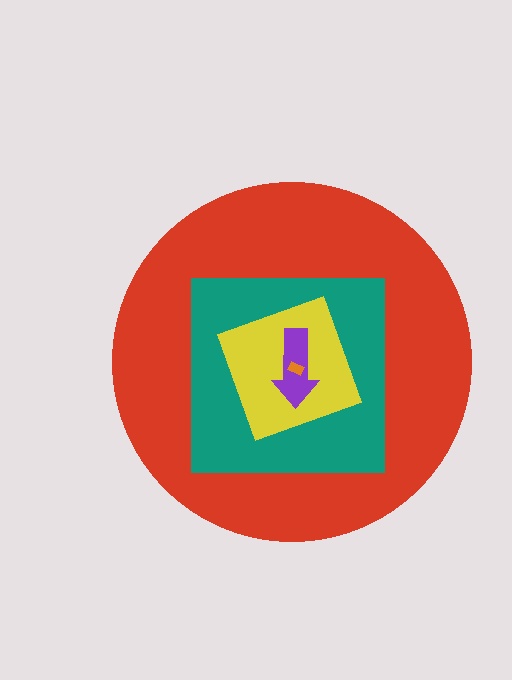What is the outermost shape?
The red circle.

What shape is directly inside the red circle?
The teal square.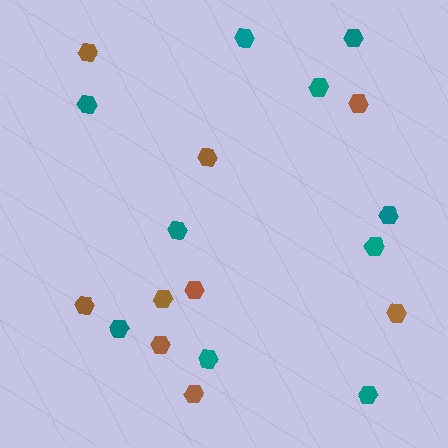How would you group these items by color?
There are 2 groups: one group of brown hexagons (9) and one group of teal hexagons (10).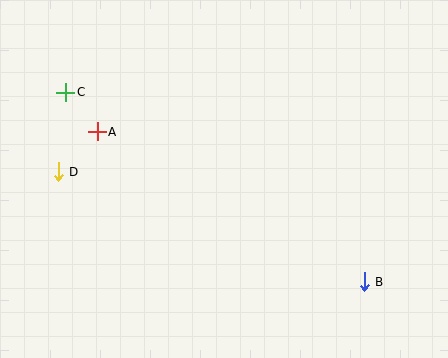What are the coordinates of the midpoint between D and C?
The midpoint between D and C is at (62, 132).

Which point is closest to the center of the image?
Point A at (97, 132) is closest to the center.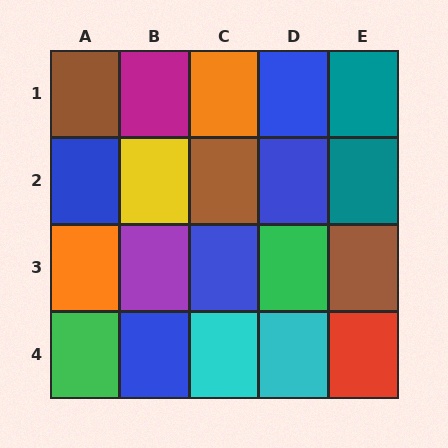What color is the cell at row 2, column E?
Teal.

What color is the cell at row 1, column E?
Teal.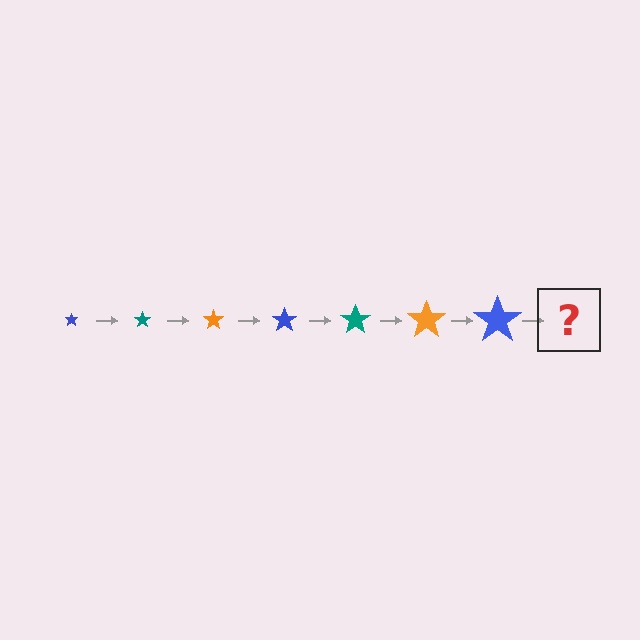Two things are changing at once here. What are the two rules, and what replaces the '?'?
The two rules are that the star grows larger each step and the color cycles through blue, teal, and orange. The '?' should be a teal star, larger than the previous one.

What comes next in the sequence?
The next element should be a teal star, larger than the previous one.